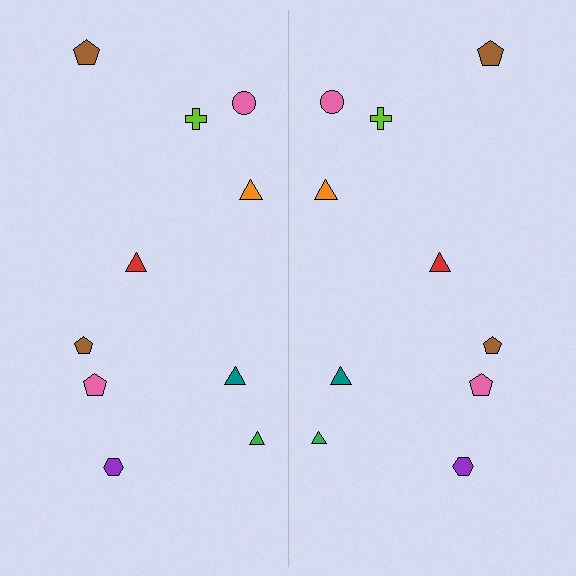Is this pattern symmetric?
Yes, this pattern has bilateral (reflection) symmetry.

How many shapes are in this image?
There are 20 shapes in this image.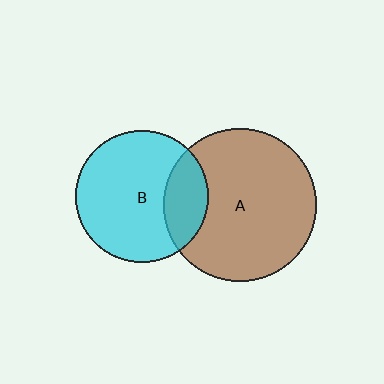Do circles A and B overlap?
Yes.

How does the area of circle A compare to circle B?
Approximately 1.3 times.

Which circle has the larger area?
Circle A (brown).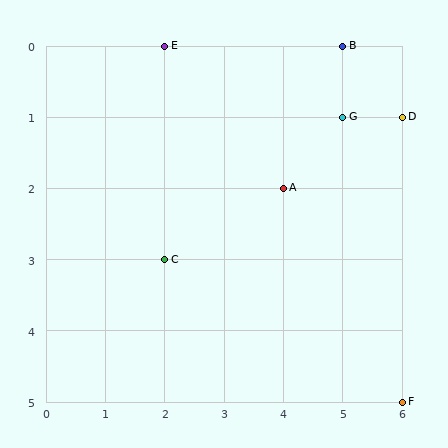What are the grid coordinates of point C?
Point C is at grid coordinates (2, 3).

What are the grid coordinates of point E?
Point E is at grid coordinates (2, 0).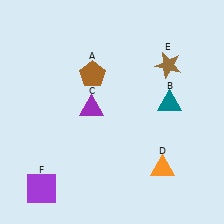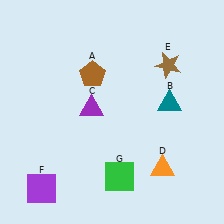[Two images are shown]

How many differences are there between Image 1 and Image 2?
There is 1 difference between the two images.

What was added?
A green square (G) was added in Image 2.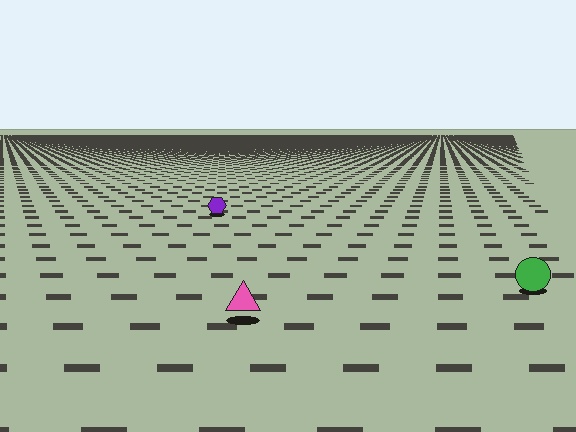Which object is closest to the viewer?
The pink triangle is closest. The texture marks near it are larger and more spread out.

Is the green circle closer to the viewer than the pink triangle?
No. The pink triangle is closer — you can tell from the texture gradient: the ground texture is coarser near it.